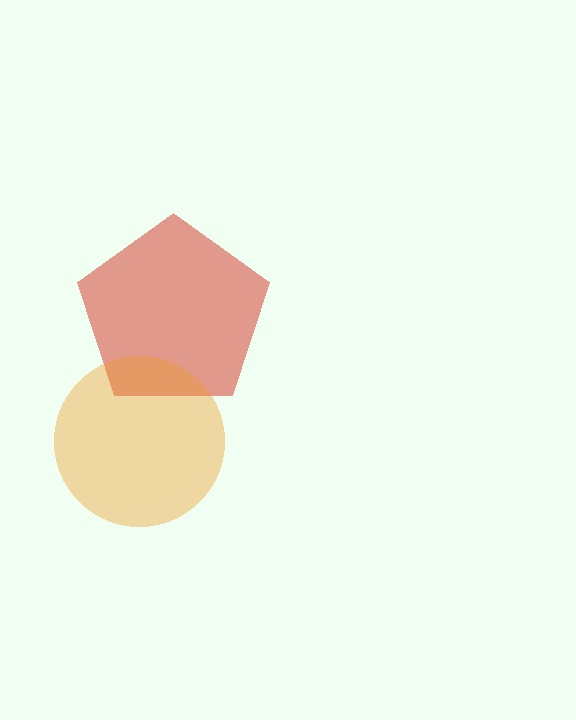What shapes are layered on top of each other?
The layered shapes are: a red pentagon, an orange circle.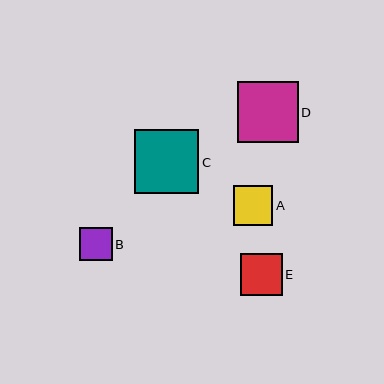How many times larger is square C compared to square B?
Square C is approximately 1.9 times the size of square B.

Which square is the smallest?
Square B is the smallest with a size of approximately 33 pixels.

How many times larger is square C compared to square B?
Square C is approximately 1.9 times the size of square B.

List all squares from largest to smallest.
From largest to smallest: C, D, E, A, B.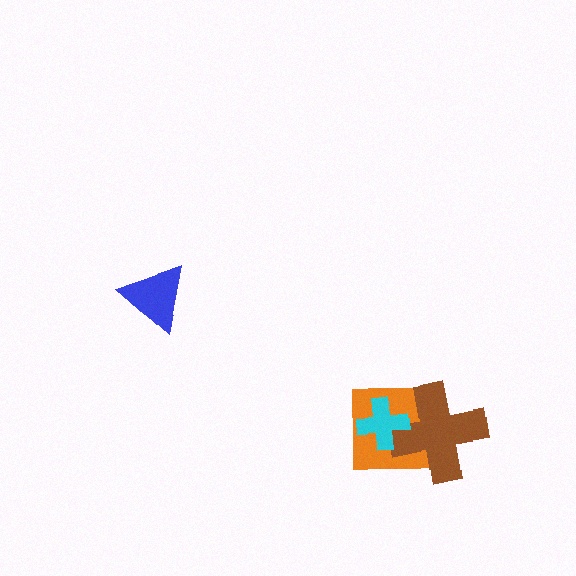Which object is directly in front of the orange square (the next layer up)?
The brown cross is directly in front of the orange square.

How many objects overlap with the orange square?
2 objects overlap with the orange square.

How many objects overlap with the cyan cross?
2 objects overlap with the cyan cross.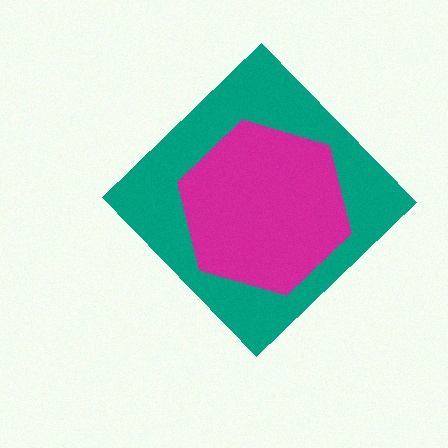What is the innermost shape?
The magenta hexagon.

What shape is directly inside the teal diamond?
The magenta hexagon.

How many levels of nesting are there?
2.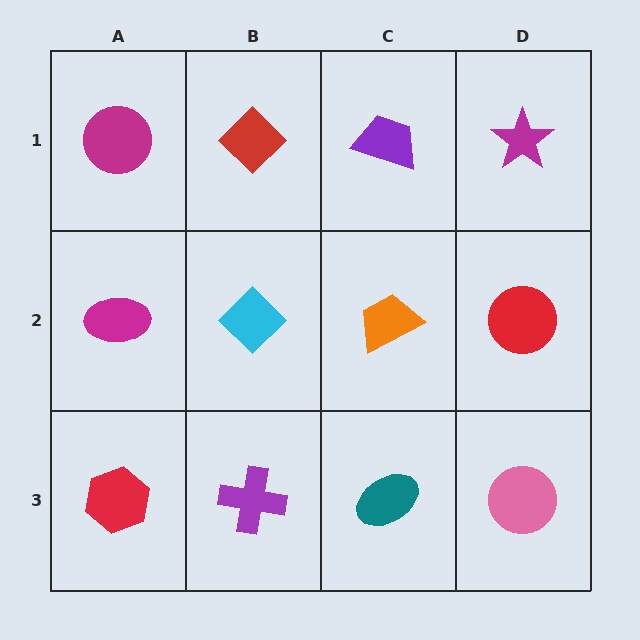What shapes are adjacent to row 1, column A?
A magenta ellipse (row 2, column A), a red diamond (row 1, column B).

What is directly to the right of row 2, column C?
A red circle.